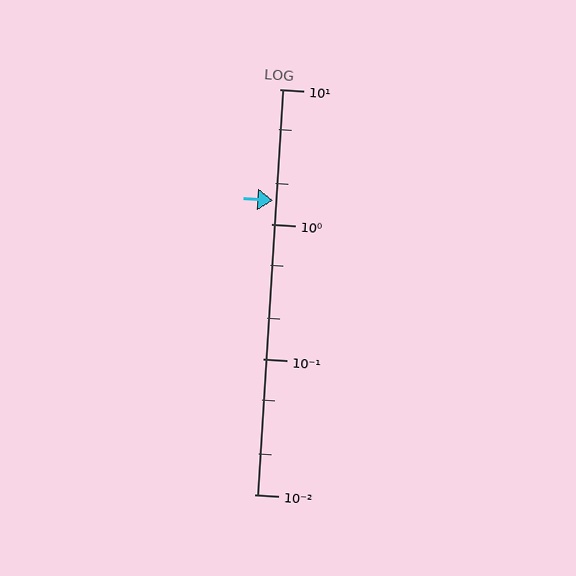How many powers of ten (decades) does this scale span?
The scale spans 3 decades, from 0.01 to 10.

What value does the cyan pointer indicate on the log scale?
The pointer indicates approximately 1.5.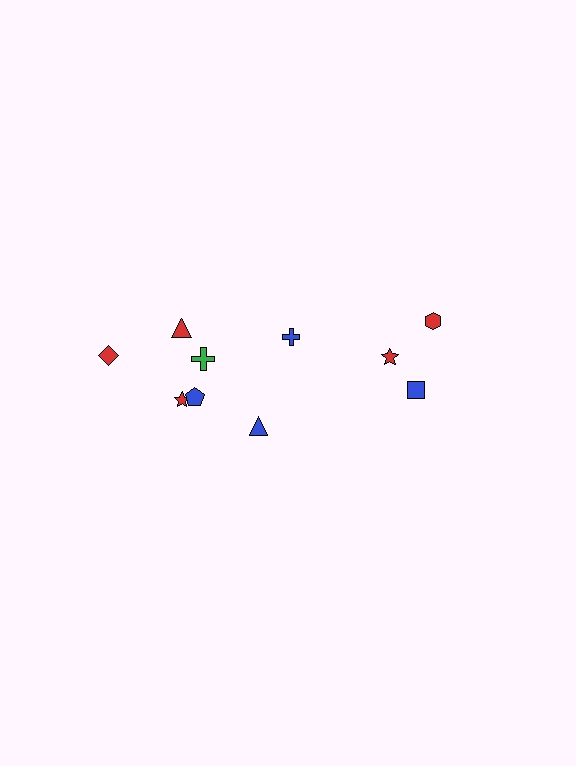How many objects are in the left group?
There are 6 objects.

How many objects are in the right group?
There are 4 objects.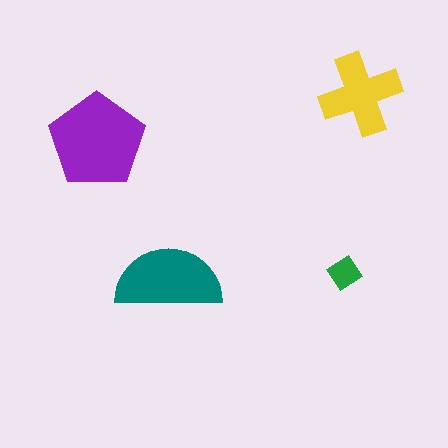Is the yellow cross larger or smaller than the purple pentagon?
Smaller.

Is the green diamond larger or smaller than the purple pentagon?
Smaller.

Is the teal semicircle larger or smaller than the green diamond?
Larger.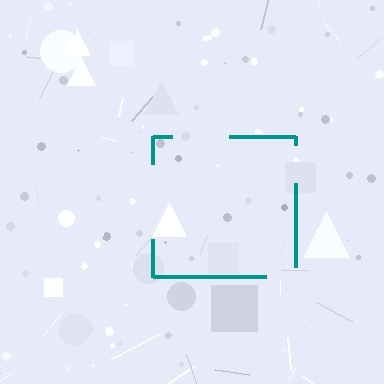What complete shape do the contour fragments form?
The contour fragments form a square.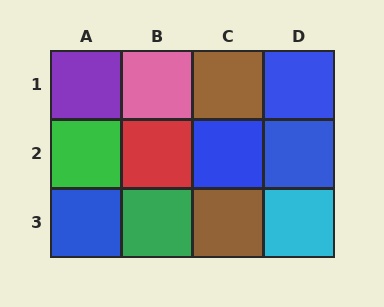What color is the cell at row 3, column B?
Green.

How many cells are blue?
4 cells are blue.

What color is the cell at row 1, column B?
Pink.